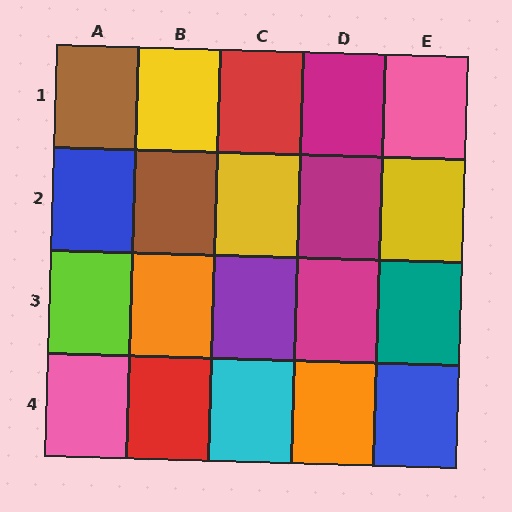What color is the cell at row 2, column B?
Brown.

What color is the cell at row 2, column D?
Magenta.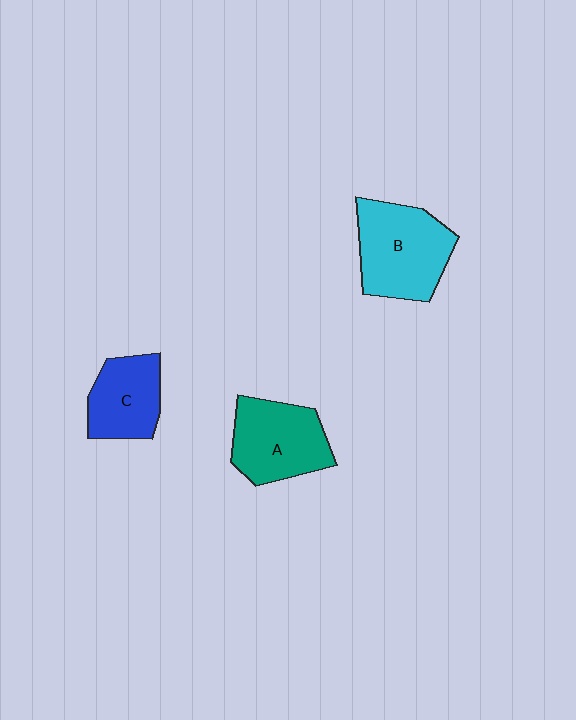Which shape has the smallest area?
Shape C (blue).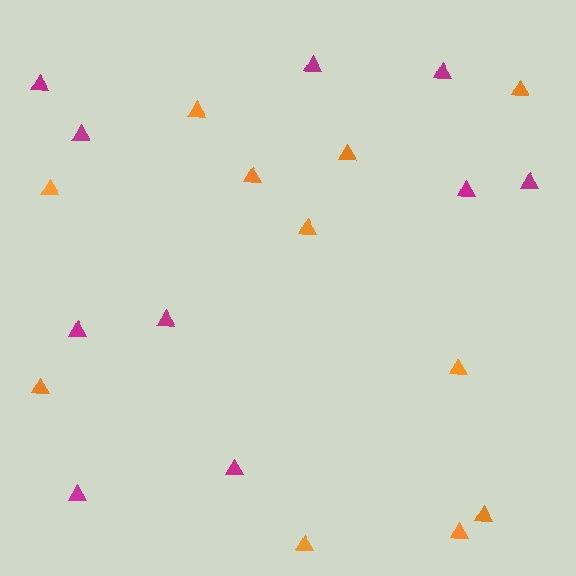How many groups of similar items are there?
There are 2 groups: one group of magenta triangles (10) and one group of orange triangles (11).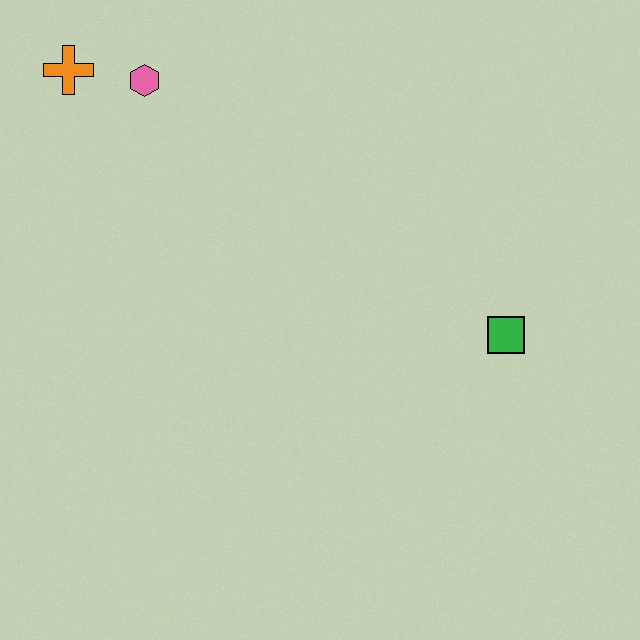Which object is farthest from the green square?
The orange cross is farthest from the green square.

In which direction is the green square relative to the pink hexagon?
The green square is to the right of the pink hexagon.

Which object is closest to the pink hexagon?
The orange cross is closest to the pink hexagon.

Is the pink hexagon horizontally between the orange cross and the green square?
Yes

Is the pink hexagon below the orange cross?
Yes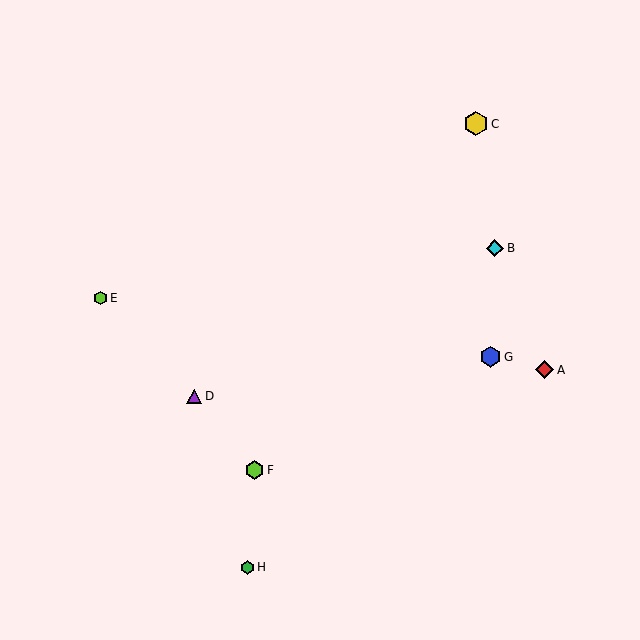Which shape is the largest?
The yellow hexagon (labeled C) is the largest.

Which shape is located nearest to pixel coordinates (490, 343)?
The blue hexagon (labeled G) at (490, 357) is nearest to that location.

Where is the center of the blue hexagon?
The center of the blue hexagon is at (490, 357).